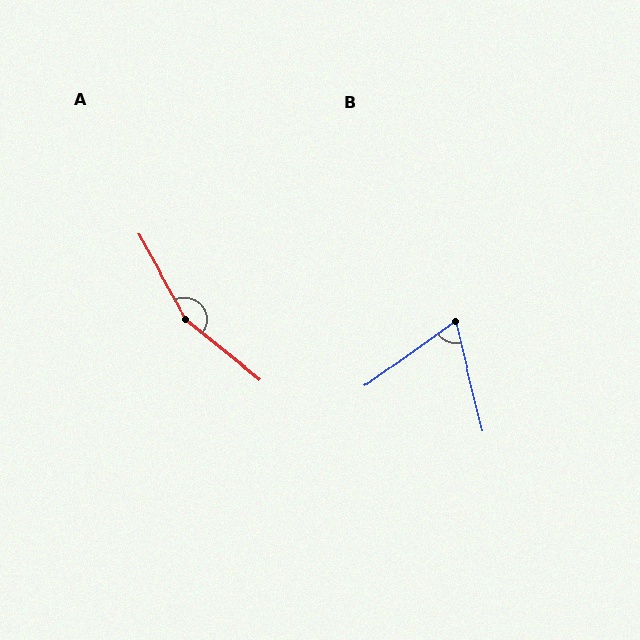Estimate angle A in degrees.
Approximately 158 degrees.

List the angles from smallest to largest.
B (68°), A (158°).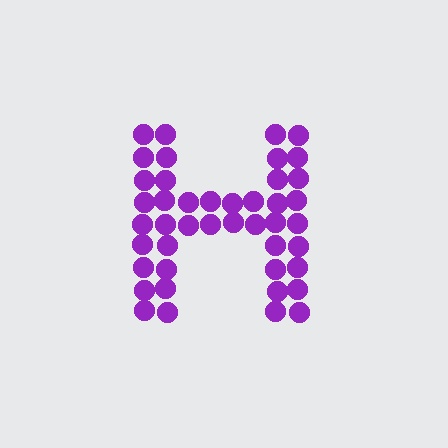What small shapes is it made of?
It is made of small circles.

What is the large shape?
The large shape is the letter H.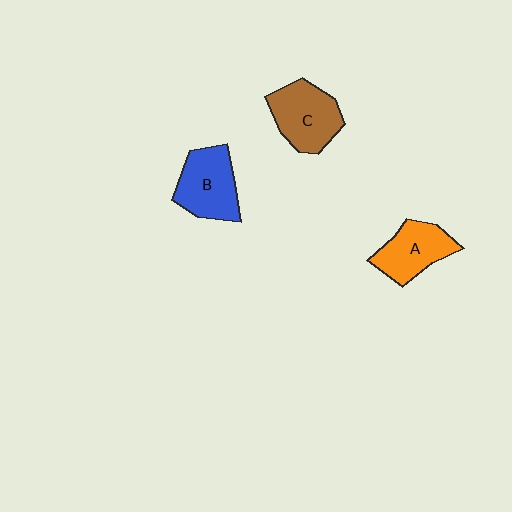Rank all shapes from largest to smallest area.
From largest to smallest: C (brown), B (blue), A (orange).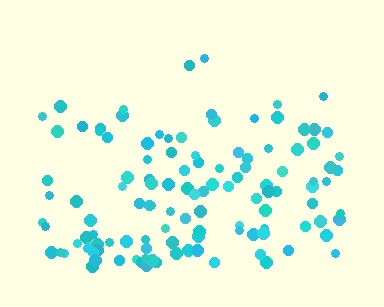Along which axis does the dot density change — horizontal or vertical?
Vertical.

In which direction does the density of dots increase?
From top to bottom, with the bottom side densest.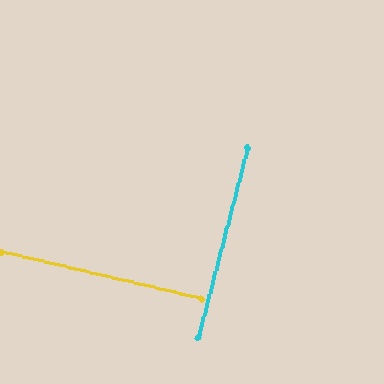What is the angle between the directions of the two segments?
Approximately 89 degrees.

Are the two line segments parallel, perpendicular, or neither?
Perpendicular — they meet at approximately 89°.